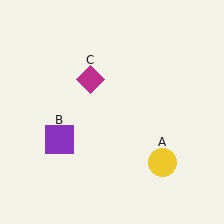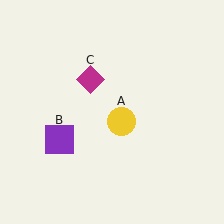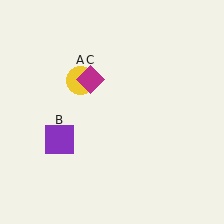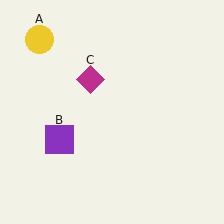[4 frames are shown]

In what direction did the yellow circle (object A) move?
The yellow circle (object A) moved up and to the left.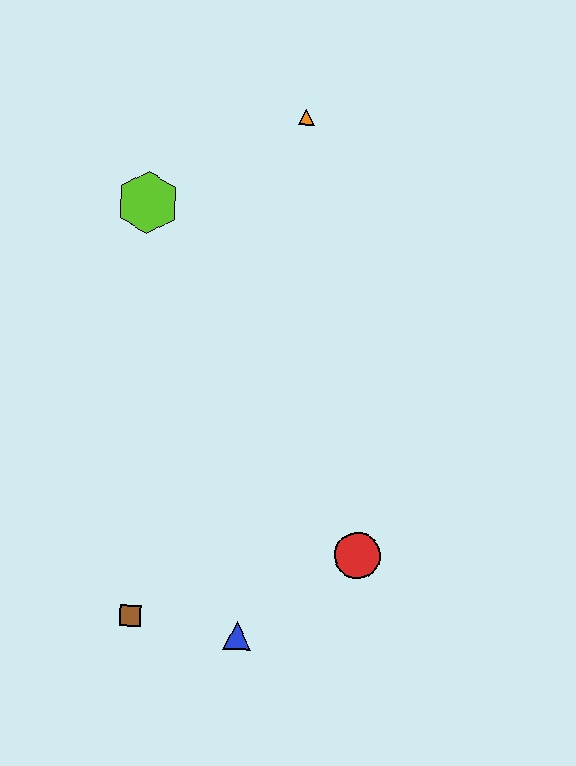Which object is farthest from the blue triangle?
The orange triangle is farthest from the blue triangle.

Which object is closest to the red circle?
The blue triangle is closest to the red circle.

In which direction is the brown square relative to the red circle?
The brown square is to the left of the red circle.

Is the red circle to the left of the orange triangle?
No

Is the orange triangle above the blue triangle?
Yes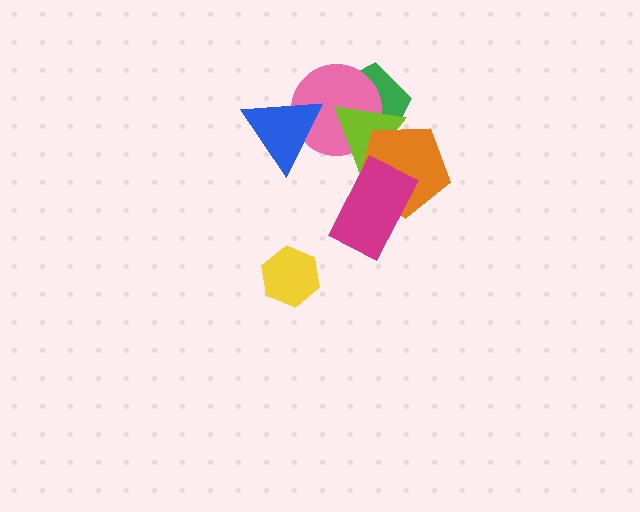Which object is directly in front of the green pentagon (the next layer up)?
The pink circle is directly in front of the green pentagon.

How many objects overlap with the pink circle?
3 objects overlap with the pink circle.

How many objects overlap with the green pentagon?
3 objects overlap with the green pentagon.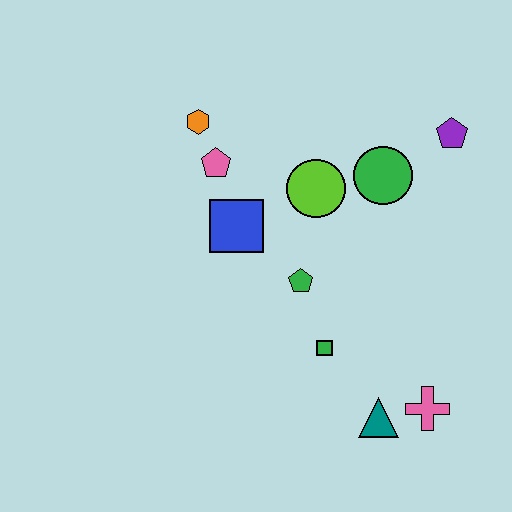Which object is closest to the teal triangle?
The pink cross is closest to the teal triangle.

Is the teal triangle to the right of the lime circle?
Yes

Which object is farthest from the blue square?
The pink cross is farthest from the blue square.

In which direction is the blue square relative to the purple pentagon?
The blue square is to the left of the purple pentagon.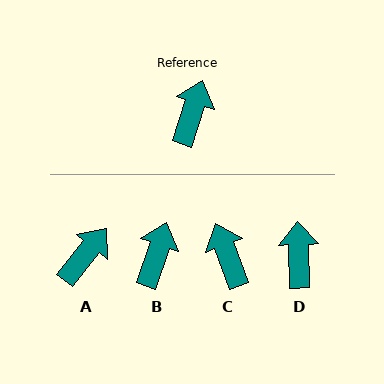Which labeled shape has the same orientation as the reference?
B.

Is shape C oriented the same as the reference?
No, it is off by about 39 degrees.